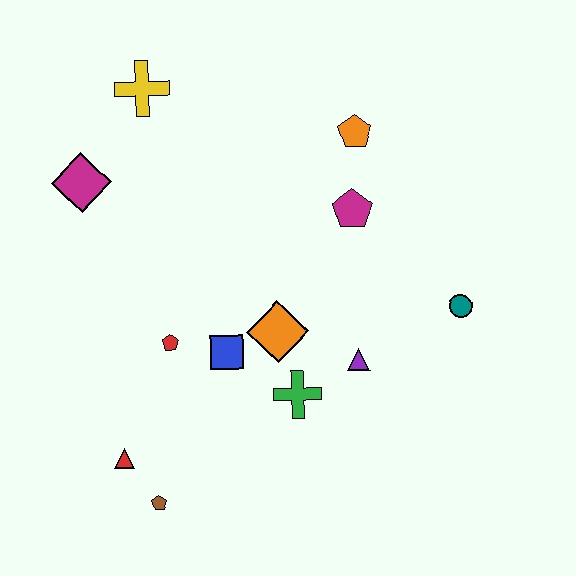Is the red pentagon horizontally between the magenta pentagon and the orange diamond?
No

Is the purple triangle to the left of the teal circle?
Yes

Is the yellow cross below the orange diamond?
No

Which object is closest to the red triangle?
The brown pentagon is closest to the red triangle.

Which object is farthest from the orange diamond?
The yellow cross is farthest from the orange diamond.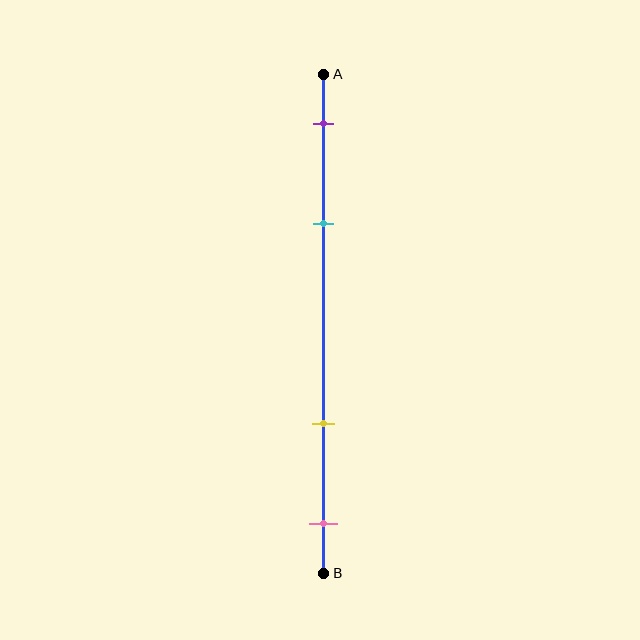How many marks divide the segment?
There are 4 marks dividing the segment.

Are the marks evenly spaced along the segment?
No, the marks are not evenly spaced.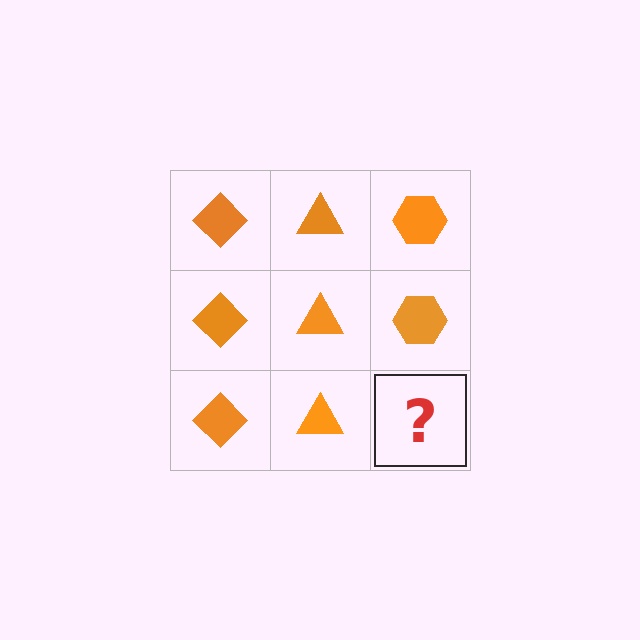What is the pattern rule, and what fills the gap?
The rule is that each column has a consistent shape. The gap should be filled with an orange hexagon.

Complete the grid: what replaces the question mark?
The question mark should be replaced with an orange hexagon.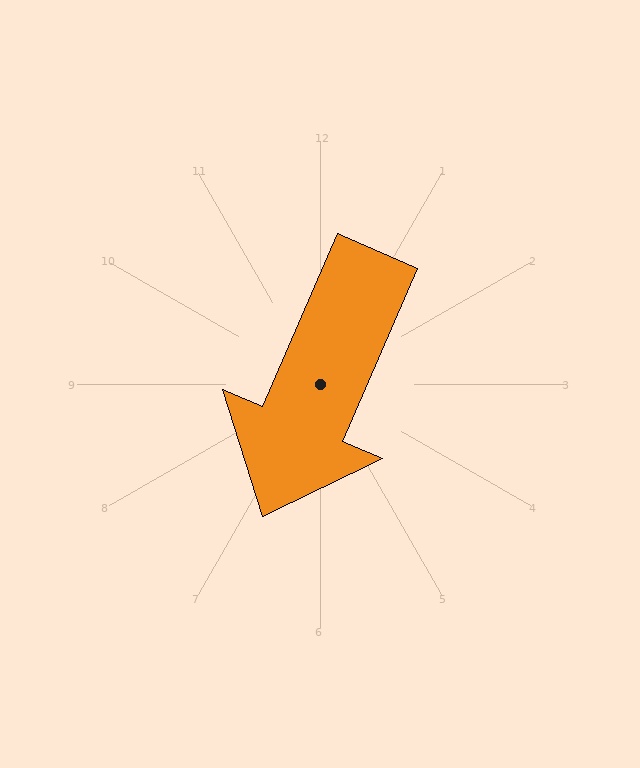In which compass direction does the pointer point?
Southwest.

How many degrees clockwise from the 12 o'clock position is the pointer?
Approximately 204 degrees.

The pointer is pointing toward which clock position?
Roughly 7 o'clock.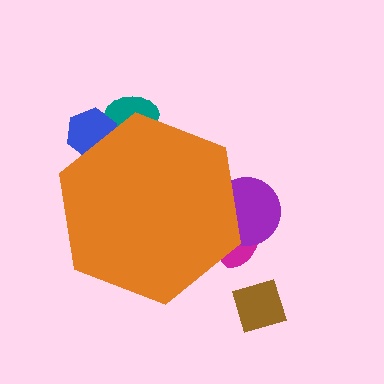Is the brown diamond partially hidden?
No, the brown diamond is fully visible.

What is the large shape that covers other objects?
An orange hexagon.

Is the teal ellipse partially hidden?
Yes, the teal ellipse is partially hidden behind the orange hexagon.